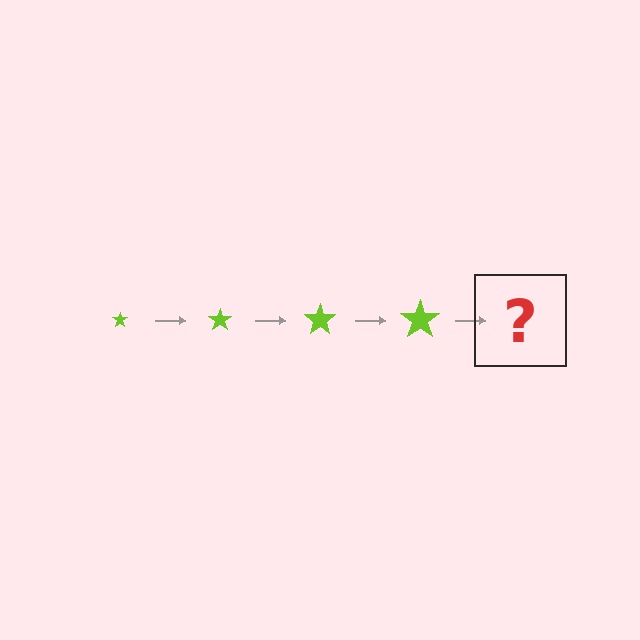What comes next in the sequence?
The next element should be a lime star, larger than the previous one.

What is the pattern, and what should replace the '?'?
The pattern is that the star gets progressively larger each step. The '?' should be a lime star, larger than the previous one.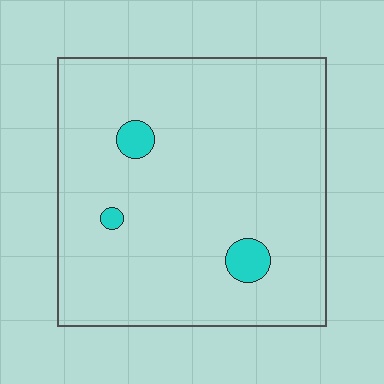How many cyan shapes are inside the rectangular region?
3.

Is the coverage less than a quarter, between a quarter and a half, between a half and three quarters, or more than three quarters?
Less than a quarter.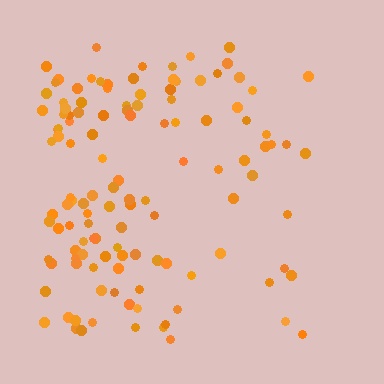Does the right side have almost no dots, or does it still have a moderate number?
Still a moderate number, just noticeably fewer than the left.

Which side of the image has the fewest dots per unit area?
The right.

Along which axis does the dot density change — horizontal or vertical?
Horizontal.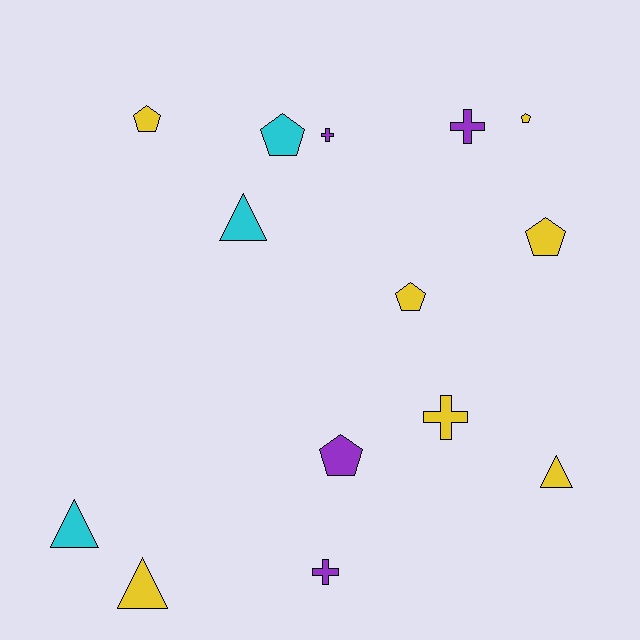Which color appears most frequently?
Yellow, with 7 objects.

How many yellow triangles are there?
There are 2 yellow triangles.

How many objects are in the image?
There are 14 objects.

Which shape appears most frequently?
Pentagon, with 6 objects.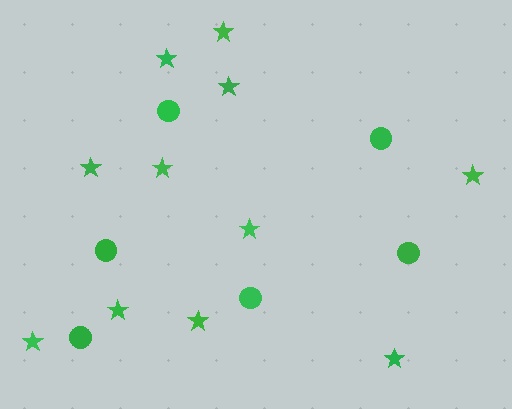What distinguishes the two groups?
There are 2 groups: one group of circles (6) and one group of stars (11).